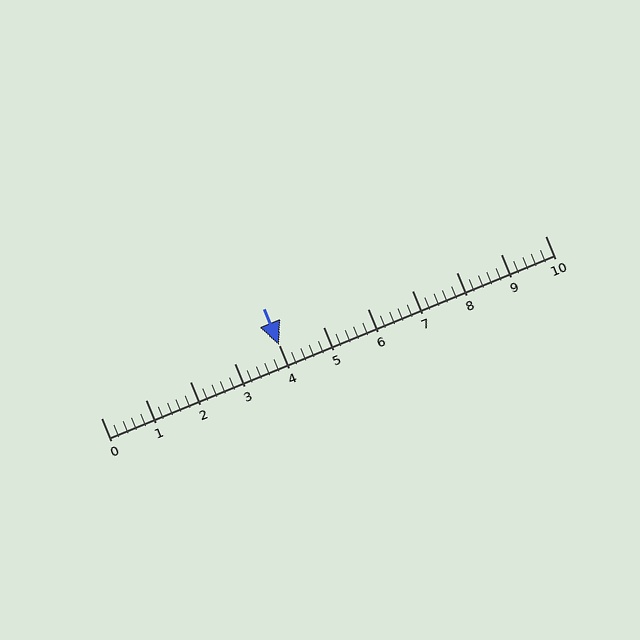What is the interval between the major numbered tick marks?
The major tick marks are spaced 1 units apart.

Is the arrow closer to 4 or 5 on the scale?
The arrow is closer to 4.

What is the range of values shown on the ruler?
The ruler shows values from 0 to 10.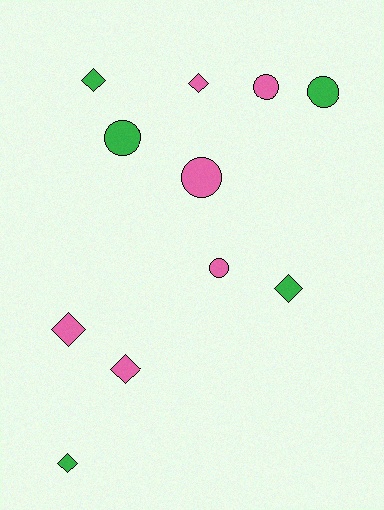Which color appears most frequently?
Pink, with 6 objects.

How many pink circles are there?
There are 3 pink circles.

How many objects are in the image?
There are 11 objects.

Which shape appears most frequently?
Diamond, with 6 objects.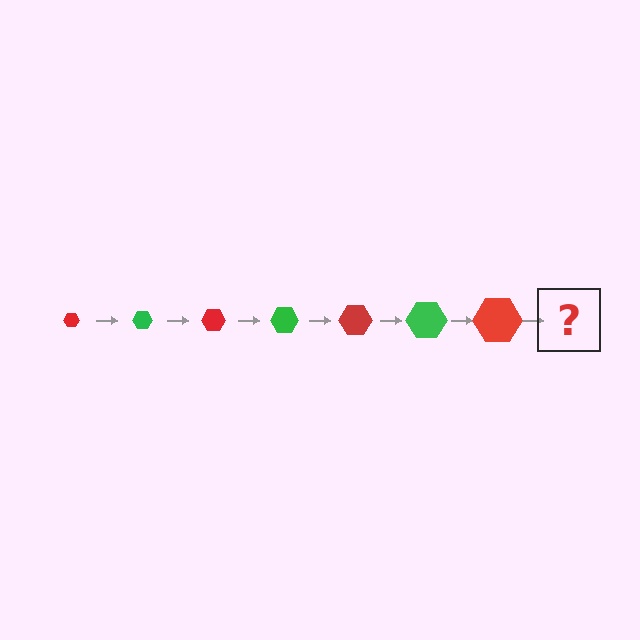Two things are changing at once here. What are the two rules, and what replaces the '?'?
The two rules are that the hexagon grows larger each step and the color cycles through red and green. The '?' should be a green hexagon, larger than the previous one.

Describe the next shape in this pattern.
It should be a green hexagon, larger than the previous one.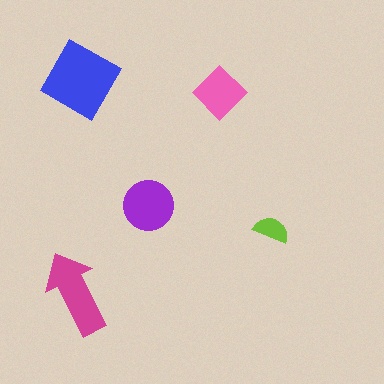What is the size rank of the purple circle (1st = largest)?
3rd.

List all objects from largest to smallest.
The blue diamond, the magenta arrow, the purple circle, the pink diamond, the lime semicircle.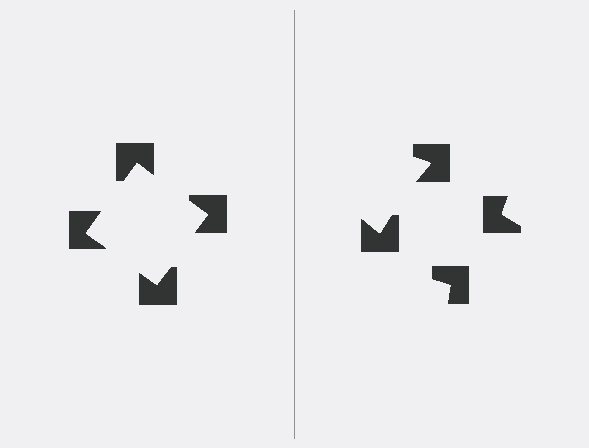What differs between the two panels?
The notched squares are positioned identically on both sides; only the wedge orientations differ. On the left they align to a square; on the right they are misaligned.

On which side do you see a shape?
An illusory square appears on the left side. On the right side the wedge cuts are rotated, so no coherent shape forms.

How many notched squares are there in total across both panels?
8 — 4 on each side.